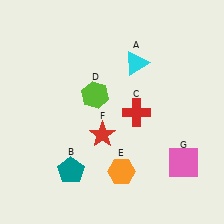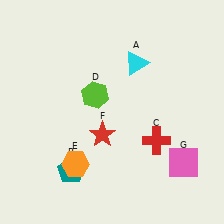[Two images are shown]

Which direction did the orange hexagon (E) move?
The orange hexagon (E) moved left.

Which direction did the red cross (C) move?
The red cross (C) moved down.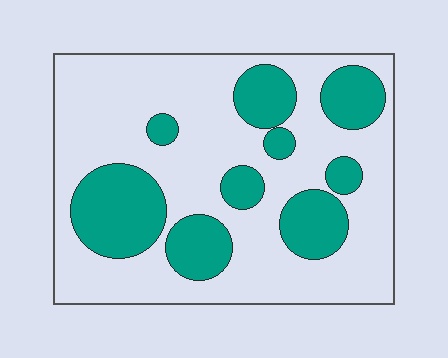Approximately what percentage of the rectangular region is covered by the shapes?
Approximately 30%.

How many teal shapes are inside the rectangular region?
9.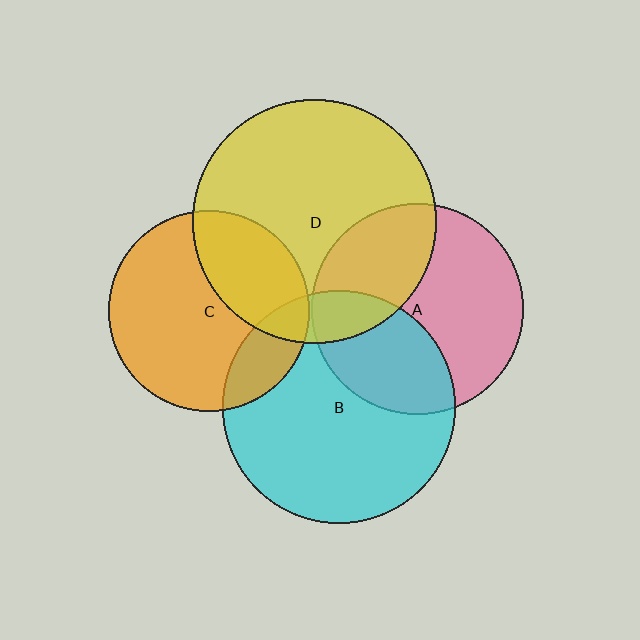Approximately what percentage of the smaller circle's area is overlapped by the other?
Approximately 15%.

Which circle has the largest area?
Circle D (yellow).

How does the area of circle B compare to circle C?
Approximately 1.4 times.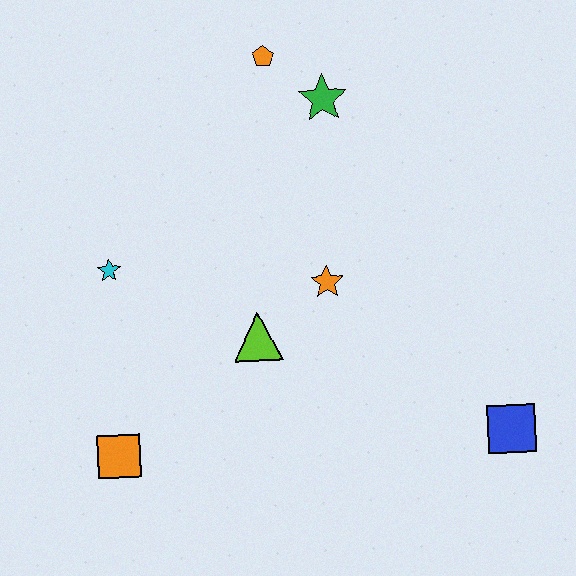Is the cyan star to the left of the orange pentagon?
Yes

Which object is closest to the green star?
The orange pentagon is closest to the green star.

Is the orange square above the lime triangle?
No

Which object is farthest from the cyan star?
The blue square is farthest from the cyan star.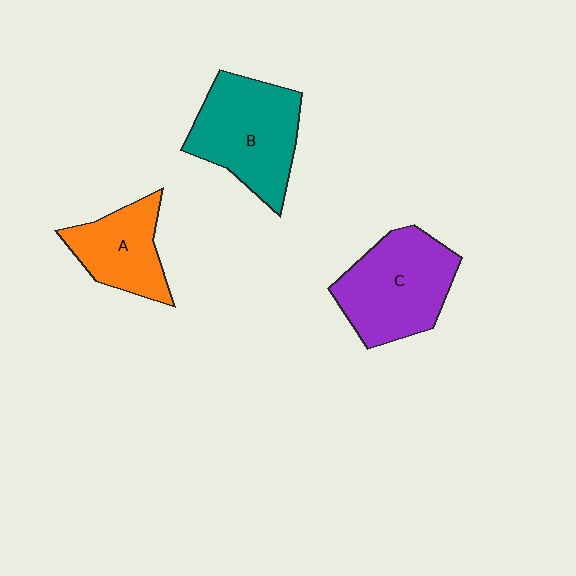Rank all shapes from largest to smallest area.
From largest to smallest: C (purple), B (teal), A (orange).